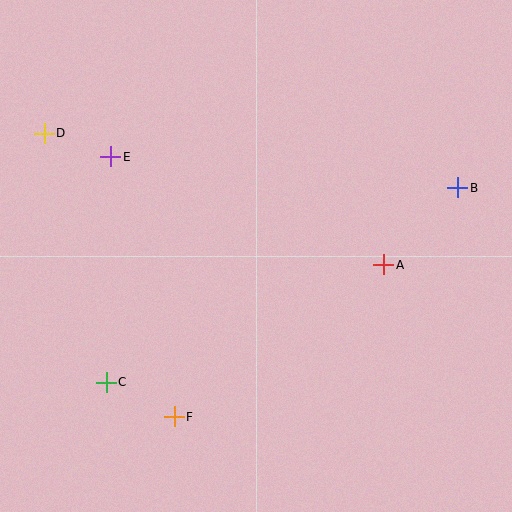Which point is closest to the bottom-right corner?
Point A is closest to the bottom-right corner.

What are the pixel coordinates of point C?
Point C is at (106, 382).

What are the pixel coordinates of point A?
Point A is at (384, 265).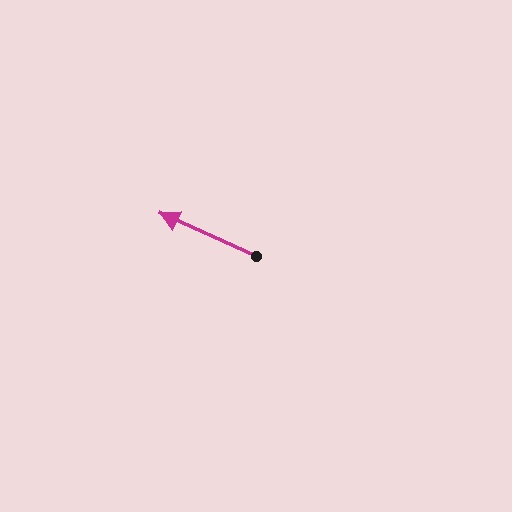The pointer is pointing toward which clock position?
Roughly 10 o'clock.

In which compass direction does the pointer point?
Northwest.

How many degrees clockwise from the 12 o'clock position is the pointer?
Approximately 294 degrees.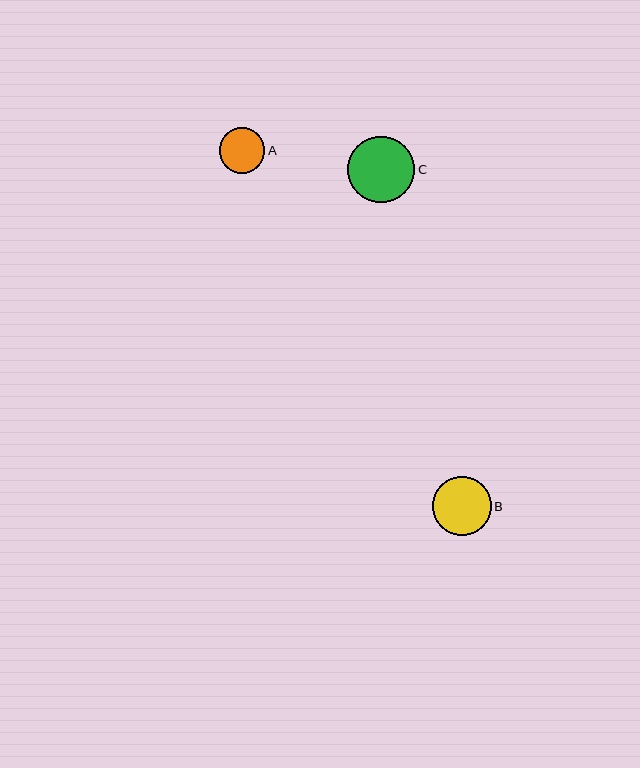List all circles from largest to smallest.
From largest to smallest: C, B, A.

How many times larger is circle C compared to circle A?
Circle C is approximately 1.5 times the size of circle A.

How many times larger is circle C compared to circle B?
Circle C is approximately 1.1 times the size of circle B.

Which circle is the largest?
Circle C is the largest with a size of approximately 67 pixels.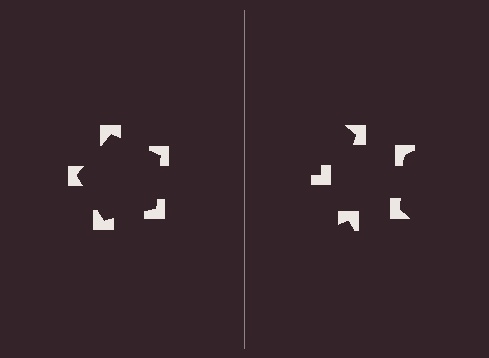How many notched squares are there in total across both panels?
10 — 5 on each side.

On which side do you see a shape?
An illusory pentagon appears on the left side. On the right side the wedge cuts are rotated, so no coherent shape forms.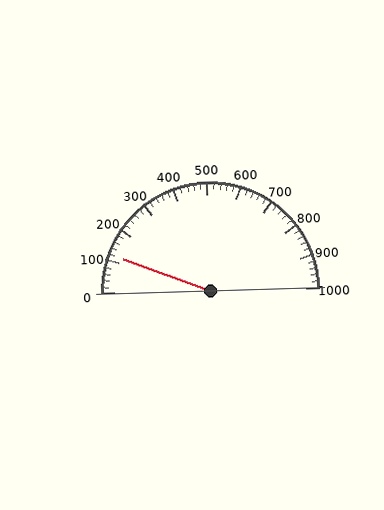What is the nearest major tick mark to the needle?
The nearest major tick mark is 100.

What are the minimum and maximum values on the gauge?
The gauge ranges from 0 to 1000.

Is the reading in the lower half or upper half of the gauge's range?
The reading is in the lower half of the range (0 to 1000).